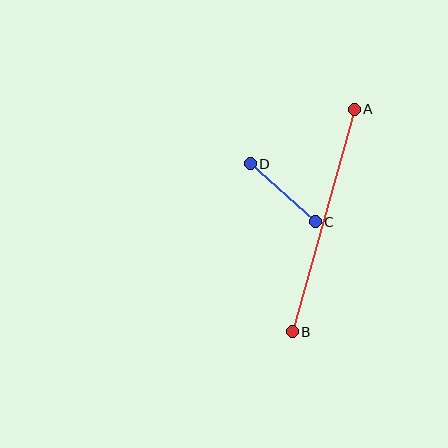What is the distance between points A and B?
The distance is approximately 231 pixels.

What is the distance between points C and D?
The distance is approximately 87 pixels.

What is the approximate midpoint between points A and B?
The midpoint is at approximately (323, 220) pixels.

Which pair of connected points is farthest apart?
Points A and B are farthest apart.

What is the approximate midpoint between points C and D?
The midpoint is at approximately (283, 193) pixels.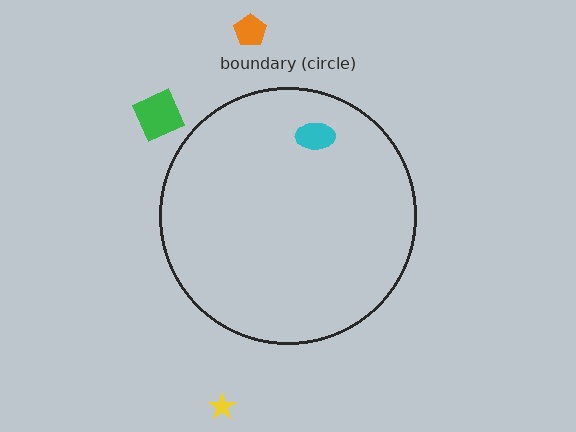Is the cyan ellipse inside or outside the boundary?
Inside.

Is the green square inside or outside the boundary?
Outside.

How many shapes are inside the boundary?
1 inside, 3 outside.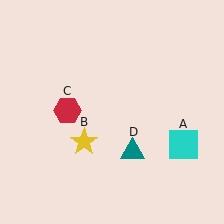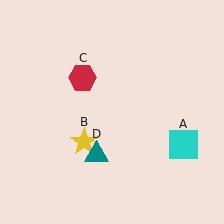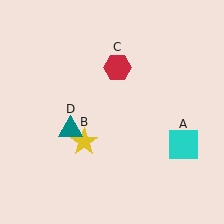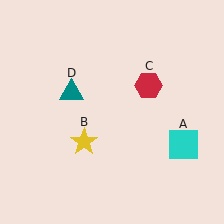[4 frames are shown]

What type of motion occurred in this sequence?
The red hexagon (object C), teal triangle (object D) rotated clockwise around the center of the scene.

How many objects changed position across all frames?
2 objects changed position: red hexagon (object C), teal triangle (object D).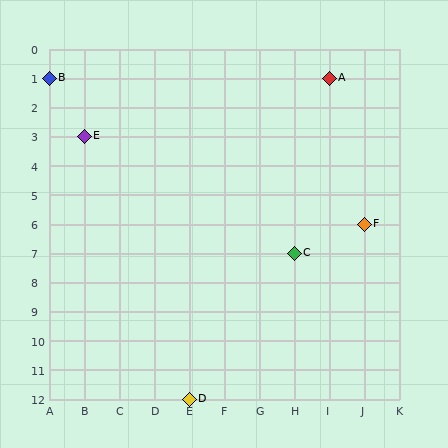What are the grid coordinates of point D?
Point D is at grid coordinates (E, 12).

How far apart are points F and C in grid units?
Points F and C are 2 columns and 1 row apart (about 2.2 grid units diagonally).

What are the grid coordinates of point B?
Point B is at grid coordinates (A, 1).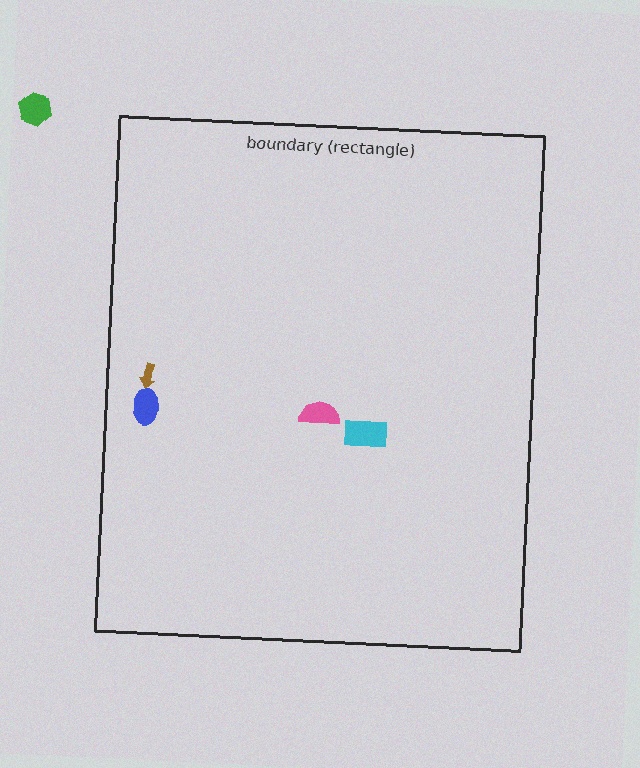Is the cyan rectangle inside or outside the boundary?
Inside.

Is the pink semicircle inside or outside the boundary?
Inside.